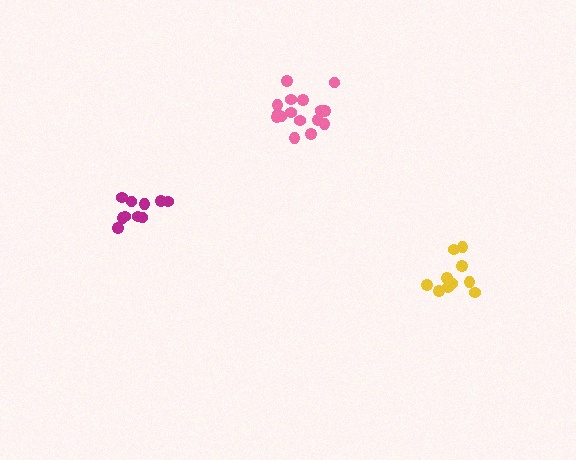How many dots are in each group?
Group 1: 10 dots, Group 2: 10 dots, Group 3: 16 dots (36 total).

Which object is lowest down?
The yellow cluster is bottommost.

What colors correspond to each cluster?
The clusters are colored: magenta, yellow, pink.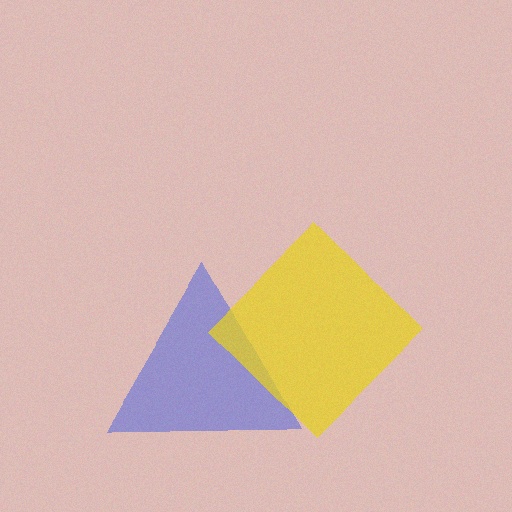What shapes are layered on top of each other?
The layered shapes are: a blue triangle, a yellow diamond.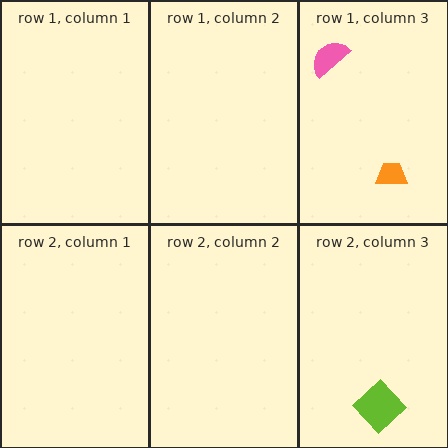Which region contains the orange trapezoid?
The row 1, column 3 region.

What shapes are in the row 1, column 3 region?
The orange trapezoid, the pink semicircle.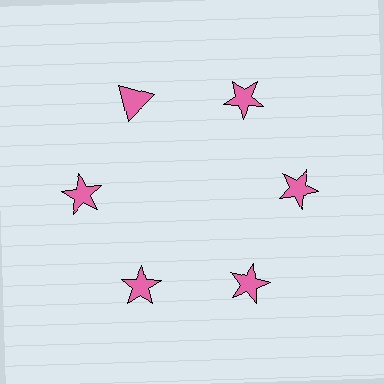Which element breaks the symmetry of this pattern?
The pink triangle at roughly the 11 o'clock position breaks the symmetry. All other shapes are pink stars.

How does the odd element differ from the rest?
It has a different shape: triangle instead of star.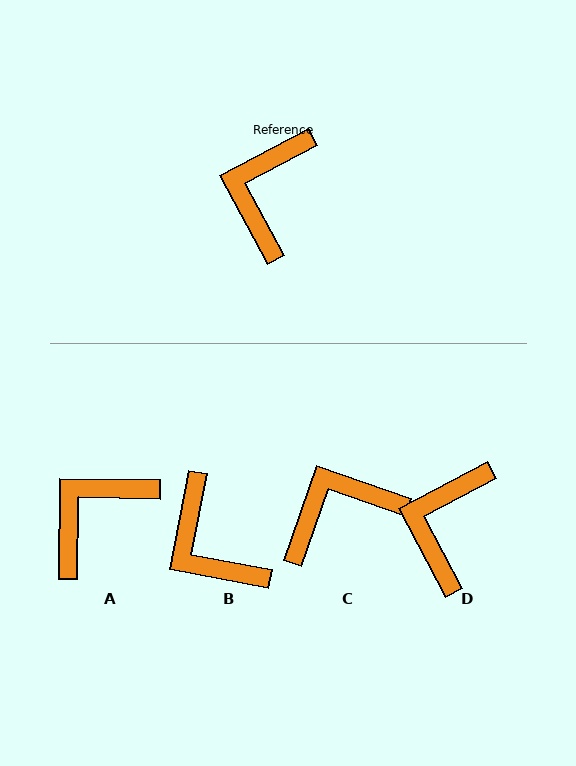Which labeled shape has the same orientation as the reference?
D.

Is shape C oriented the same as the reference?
No, it is off by about 47 degrees.